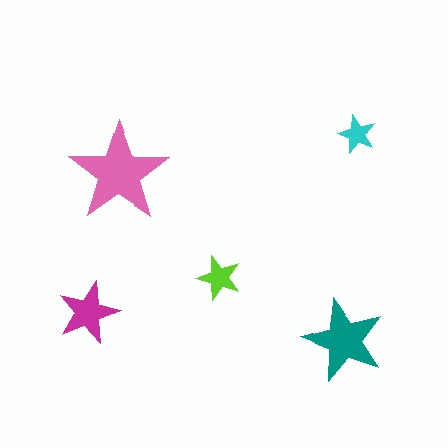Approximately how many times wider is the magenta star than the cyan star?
About 1.5 times wider.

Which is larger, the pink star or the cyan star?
The pink one.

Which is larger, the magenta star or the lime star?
The magenta one.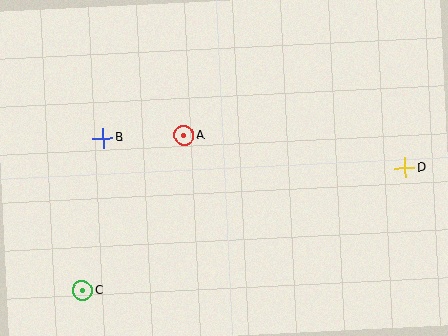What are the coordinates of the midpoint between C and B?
The midpoint between C and B is at (93, 214).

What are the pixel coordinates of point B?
Point B is at (103, 138).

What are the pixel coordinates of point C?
Point C is at (82, 291).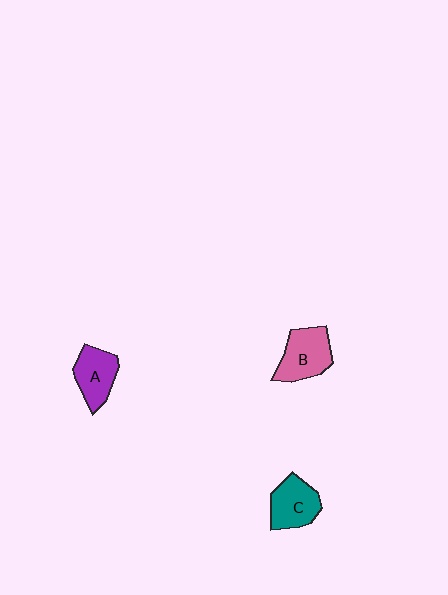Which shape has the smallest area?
Shape A (purple).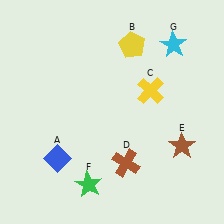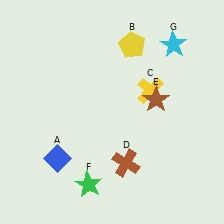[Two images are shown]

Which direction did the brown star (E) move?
The brown star (E) moved up.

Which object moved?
The brown star (E) moved up.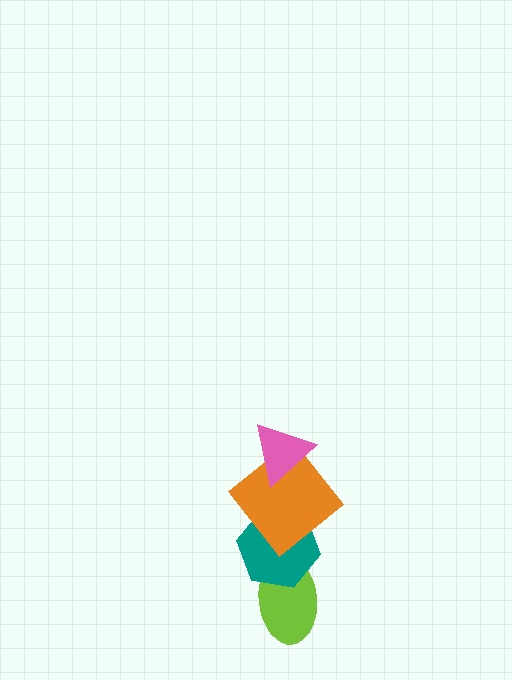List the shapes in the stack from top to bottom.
From top to bottom: the pink triangle, the orange diamond, the teal hexagon, the lime ellipse.